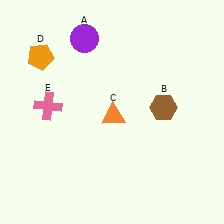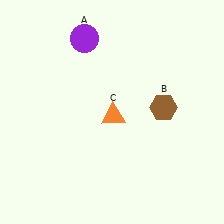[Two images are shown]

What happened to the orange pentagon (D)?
The orange pentagon (D) was removed in Image 2. It was in the top-left area of Image 1.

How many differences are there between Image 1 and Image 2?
There are 2 differences between the two images.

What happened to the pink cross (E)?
The pink cross (E) was removed in Image 2. It was in the top-left area of Image 1.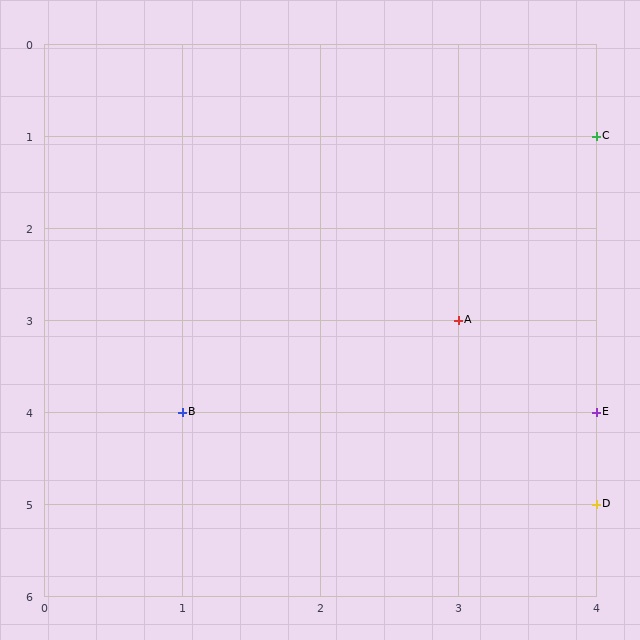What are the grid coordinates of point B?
Point B is at grid coordinates (1, 4).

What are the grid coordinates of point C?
Point C is at grid coordinates (4, 1).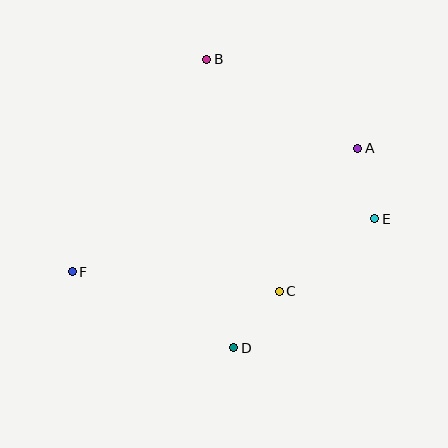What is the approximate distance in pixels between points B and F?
The distance between B and F is approximately 252 pixels.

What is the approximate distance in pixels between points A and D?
The distance between A and D is approximately 235 pixels.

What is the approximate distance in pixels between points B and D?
The distance between B and D is approximately 290 pixels.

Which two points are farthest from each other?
Points A and F are farthest from each other.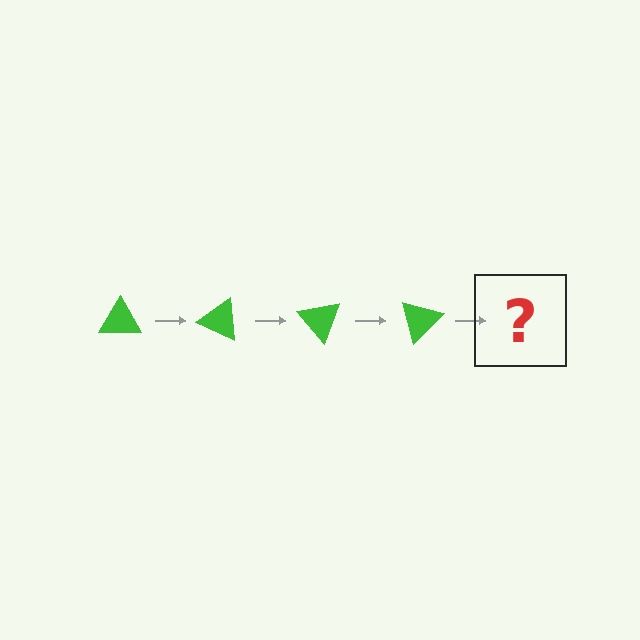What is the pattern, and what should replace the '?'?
The pattern is that the triangle rotates 25 degrees each step. The '?' should be a green triangle rotated 100 degrees.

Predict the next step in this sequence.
The next step is a green triangle rotated 100 degrees.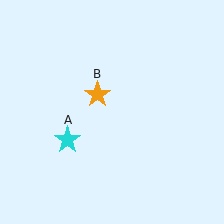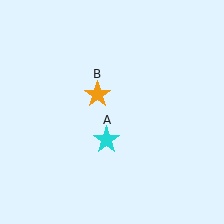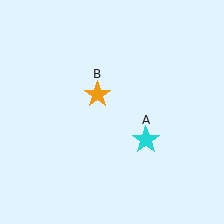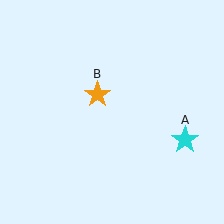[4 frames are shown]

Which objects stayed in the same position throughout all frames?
Orange star (object B) remained stationary.